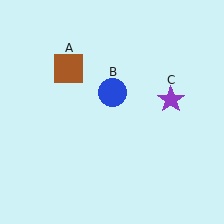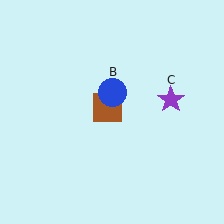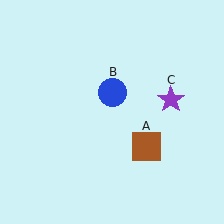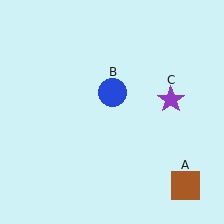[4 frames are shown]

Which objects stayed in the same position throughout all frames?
Blue circle (object B) and purple star (object C) remained stationary.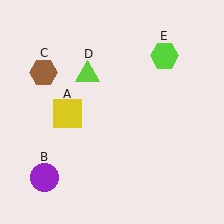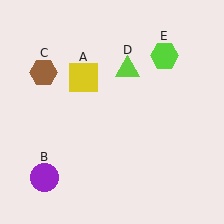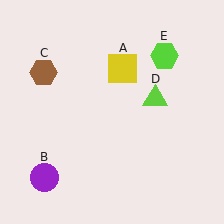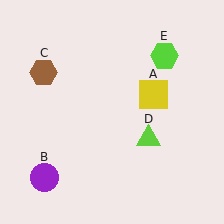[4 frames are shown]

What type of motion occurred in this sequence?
The yellow square (object A), lime triangle (object D) rotated clockwise around the center of the scene.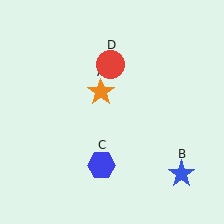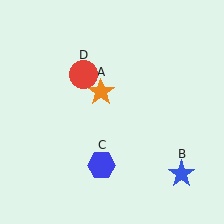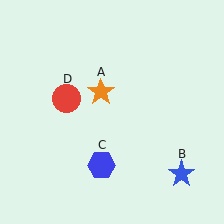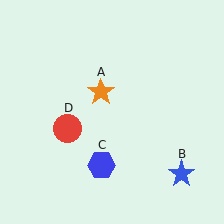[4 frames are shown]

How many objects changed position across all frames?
1 object changed position: red circle (object D).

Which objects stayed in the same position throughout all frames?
Orange star (object A) and blue star (object B) and blue hexagon (object C) remained stationary.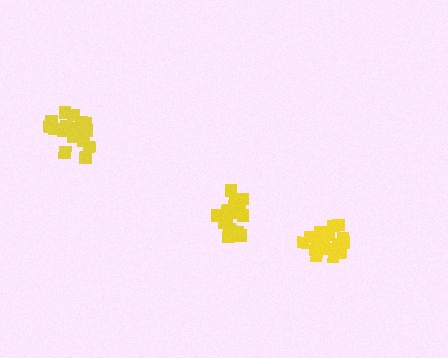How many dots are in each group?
Group 1: 17 dots, Group 2: 20 dots, Group 3: 18 dots (55 total).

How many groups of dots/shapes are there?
There are 3 groups.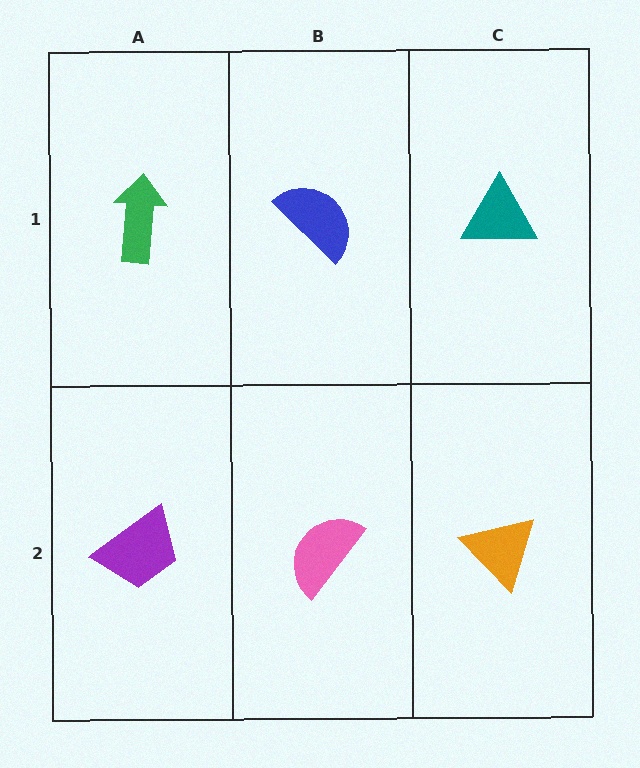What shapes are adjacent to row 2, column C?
A teal triangle (row 1, column C), a pink semicircle (row 2, column B).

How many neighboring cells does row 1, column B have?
3.